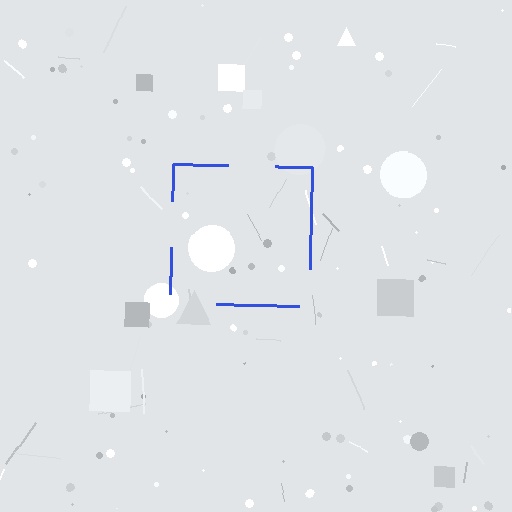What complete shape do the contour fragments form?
The contour fragments form a square.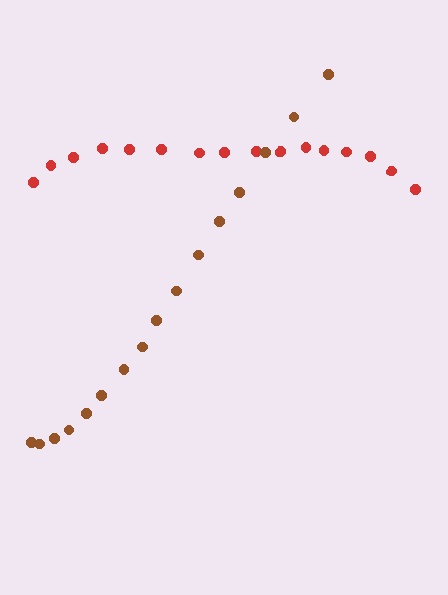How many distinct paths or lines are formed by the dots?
There are 2 distinct paths.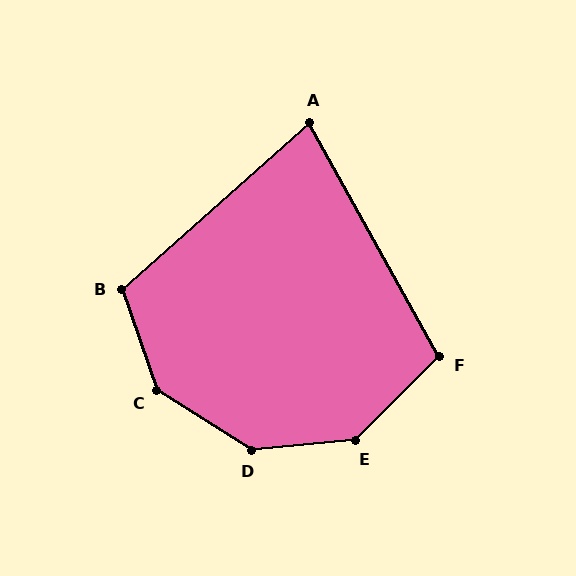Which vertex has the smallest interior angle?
A, at approximately 78 degrees.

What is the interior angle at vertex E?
Approximately 141 degrees (obtuse).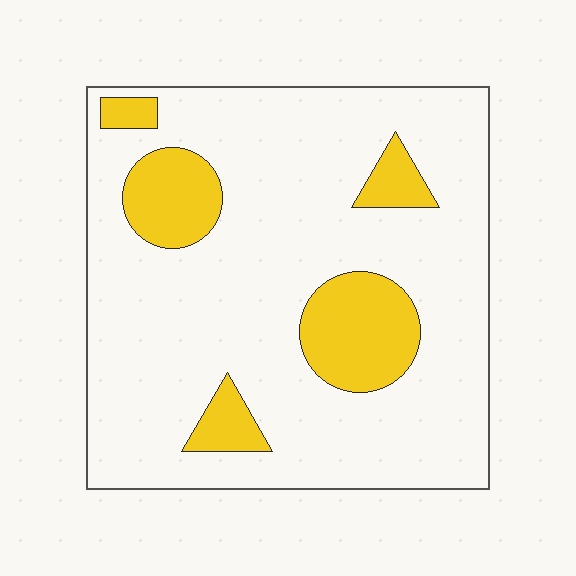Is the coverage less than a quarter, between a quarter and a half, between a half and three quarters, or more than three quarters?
Less than a quarter.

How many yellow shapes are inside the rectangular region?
5.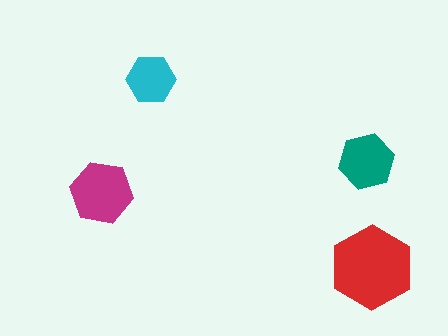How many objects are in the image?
There are 4 objects in the image.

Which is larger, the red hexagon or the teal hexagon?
The red one.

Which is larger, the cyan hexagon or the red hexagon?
The red one.